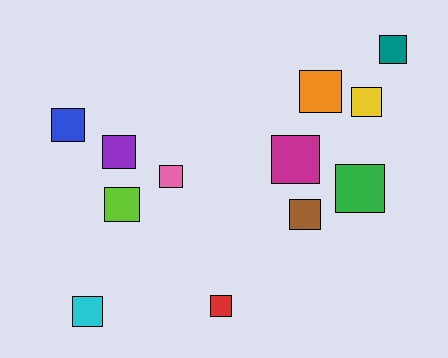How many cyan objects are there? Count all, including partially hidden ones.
There is 1 cyan object.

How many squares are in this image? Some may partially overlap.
There are 12 squares.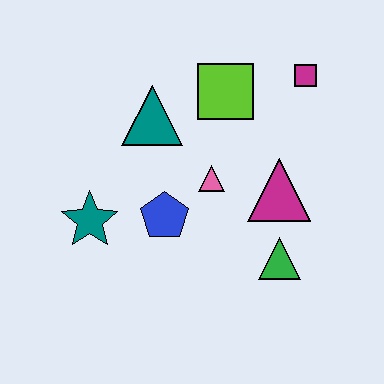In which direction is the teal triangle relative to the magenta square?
The teal triangle is to the left of the magenta square.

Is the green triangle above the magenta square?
No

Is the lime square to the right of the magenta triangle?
No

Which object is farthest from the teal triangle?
The green triangle is farthest from the teal triangle.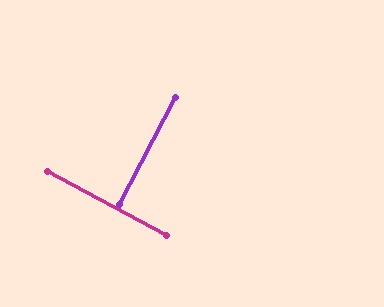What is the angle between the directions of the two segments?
Approximately 90 degrees.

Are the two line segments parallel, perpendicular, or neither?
Perpendicular — they meet at approximately 90°.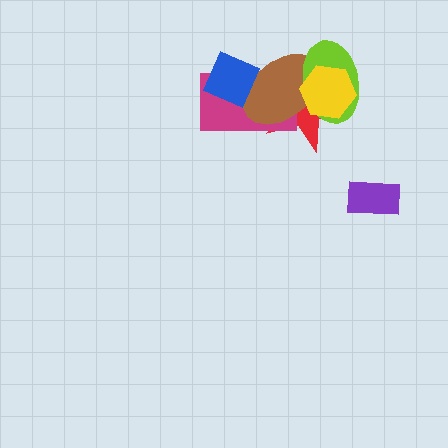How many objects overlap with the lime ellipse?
3 objects overlap with the lime ellipse.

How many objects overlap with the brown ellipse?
5 objects overlap with the brown ellipse.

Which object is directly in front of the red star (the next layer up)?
The magenta rectangle is directly in front of the red star.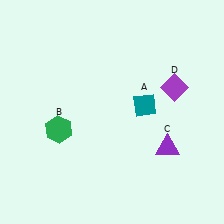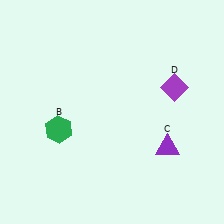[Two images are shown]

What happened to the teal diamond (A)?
The teal diamond (A) was removed in Image 2. It was in the top-right area of Image 1.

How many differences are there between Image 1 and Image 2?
There is 1 difference between the two images.